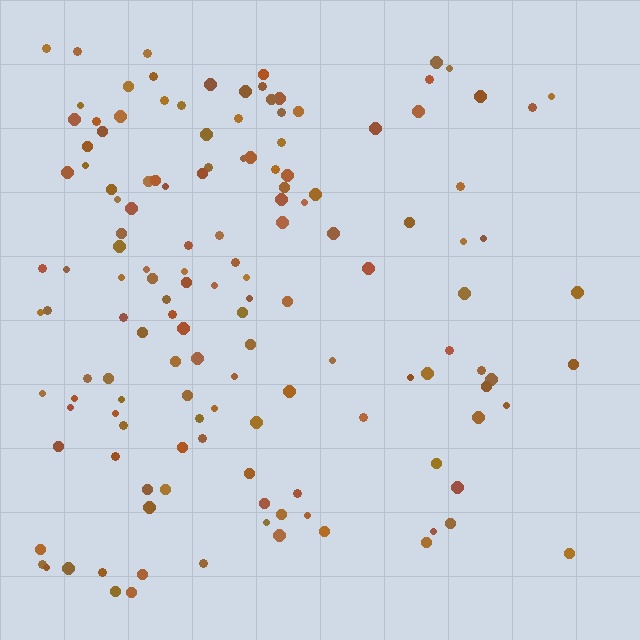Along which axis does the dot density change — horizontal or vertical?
Horizontal.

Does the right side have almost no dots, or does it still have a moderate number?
Still a moderate number, just noticeably fewer than the left.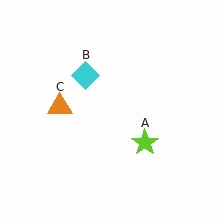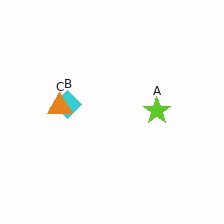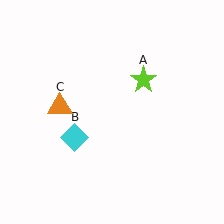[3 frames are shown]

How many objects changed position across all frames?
2 objects changed position: lime star (object A), cyan diamond (object B).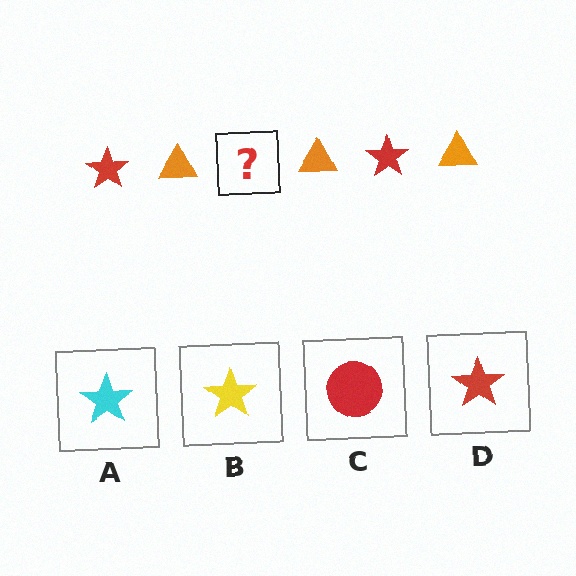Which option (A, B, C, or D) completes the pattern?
D.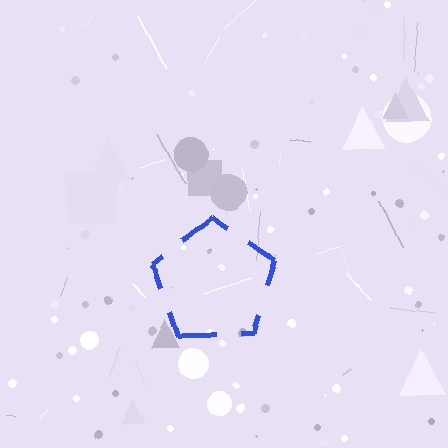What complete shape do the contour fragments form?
The contour fragments form a pentagon.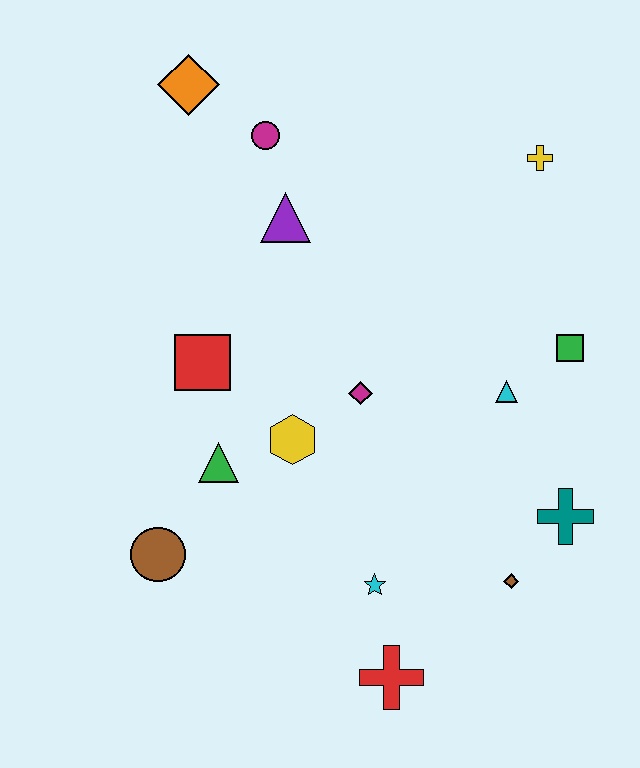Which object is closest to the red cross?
The cyan star is closest to the red cross.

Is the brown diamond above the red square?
No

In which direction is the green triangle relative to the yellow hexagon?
The green triangle is to the left of the yellow hexagon.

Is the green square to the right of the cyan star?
Yes